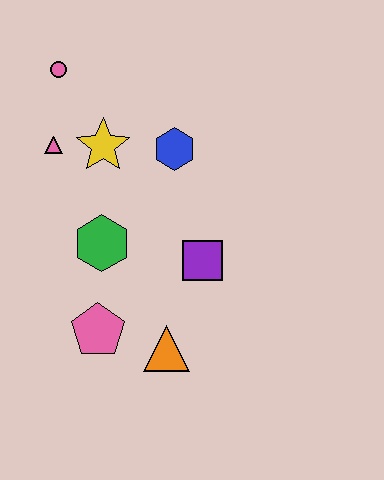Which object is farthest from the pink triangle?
The orange triangle is farthest from the pink triangle.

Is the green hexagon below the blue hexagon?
Yes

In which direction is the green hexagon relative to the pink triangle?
The green hexagon is below the pink triangle.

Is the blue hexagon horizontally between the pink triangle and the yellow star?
No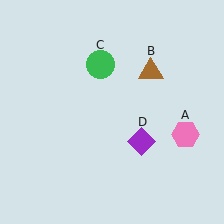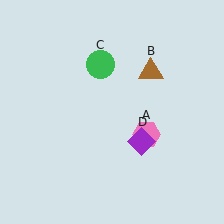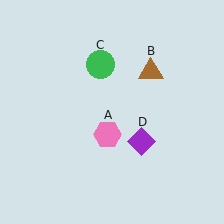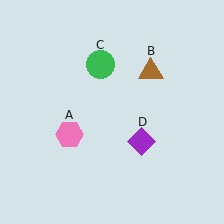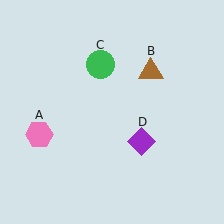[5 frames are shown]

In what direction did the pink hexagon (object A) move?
The pink hexagon (object A) moved left.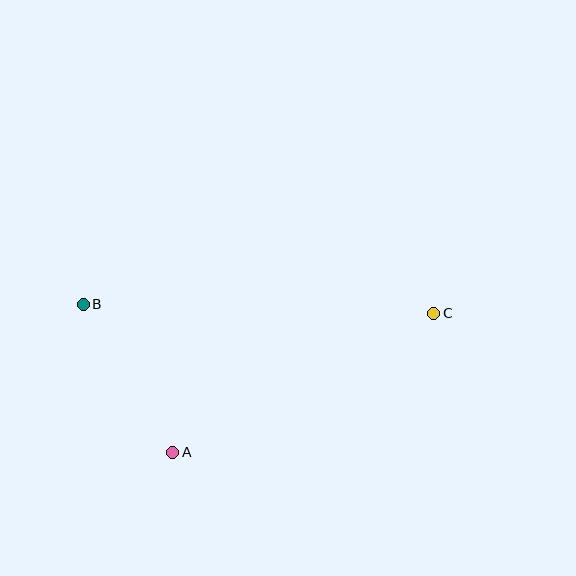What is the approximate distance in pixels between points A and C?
The distance between A and C is approximately 295 pixels.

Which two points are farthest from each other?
Points B and C are farthest from each other.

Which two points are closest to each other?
Points A and B are closest to each other.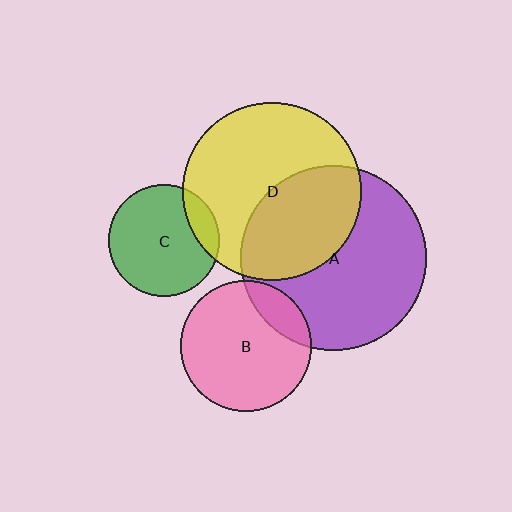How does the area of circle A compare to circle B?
Approximately 2.0 times.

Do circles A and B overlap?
Yes.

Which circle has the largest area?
Circle A (purple).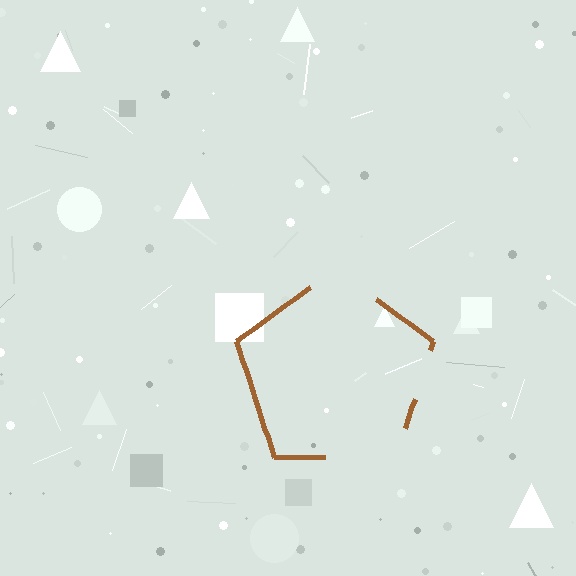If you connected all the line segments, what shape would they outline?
They would outline a pentagon.